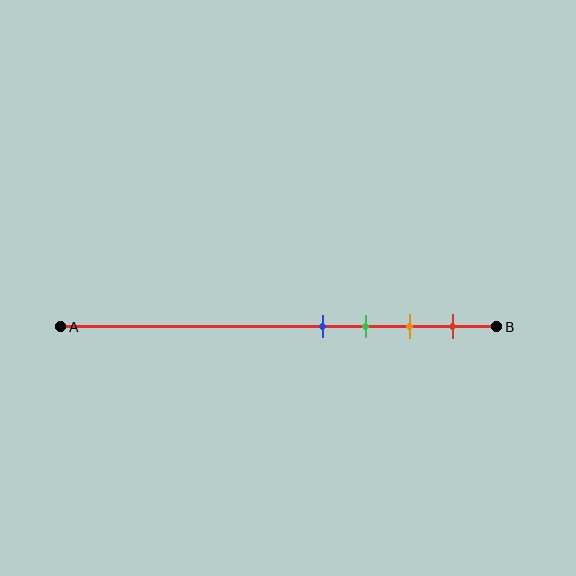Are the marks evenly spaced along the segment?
Yes, the marks are approximately evenly spaced.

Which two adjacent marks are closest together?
The blue and green marks are the closest adjacent pair.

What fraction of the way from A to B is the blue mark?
The blue mark is approximately 60% (0.6) of the way from A to B.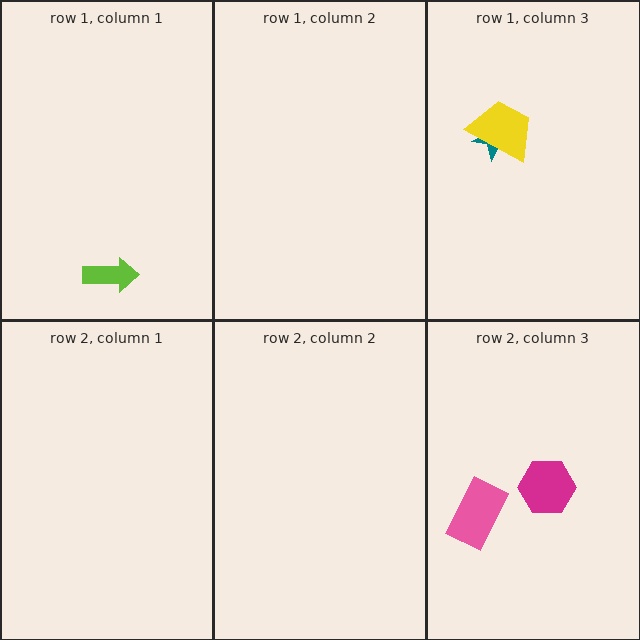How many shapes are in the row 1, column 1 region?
1.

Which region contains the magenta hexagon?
The row 2, column 3 region.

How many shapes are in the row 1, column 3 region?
2.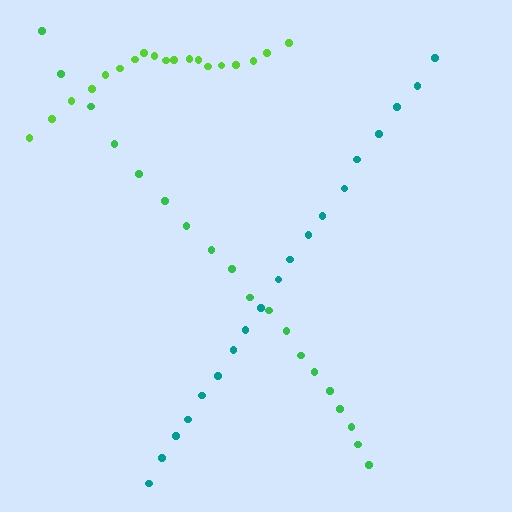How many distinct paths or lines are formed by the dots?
There are 3 distinct paths.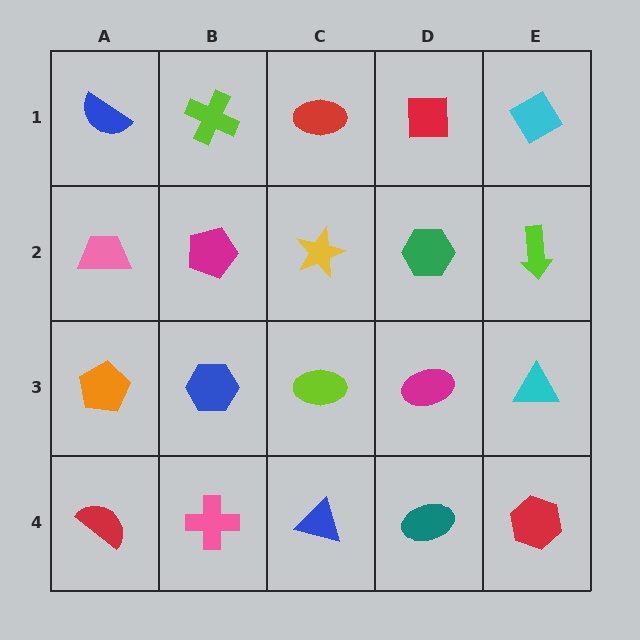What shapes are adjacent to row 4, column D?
A magenta ellipse (row 3, column D), a blue triangle (row 4, column C), a red hexagon (row 4, column E).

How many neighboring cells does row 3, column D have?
4.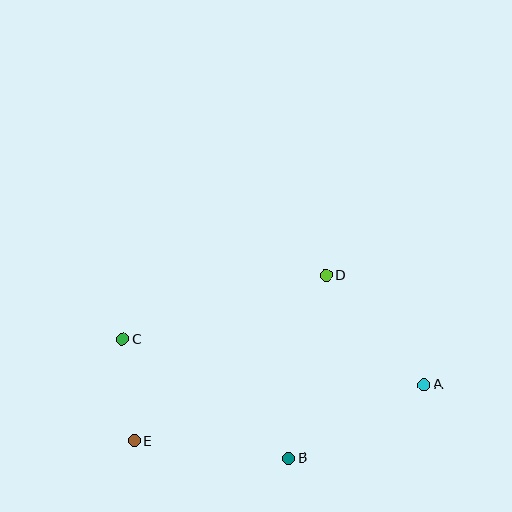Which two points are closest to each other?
Points C and E are closest to each other.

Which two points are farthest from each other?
Points A and C are farthest from each other.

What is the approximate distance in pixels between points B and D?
The distance between B and D is approximately 187 pixels.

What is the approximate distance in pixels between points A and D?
The distance between A and D is approximately 147 pixels.